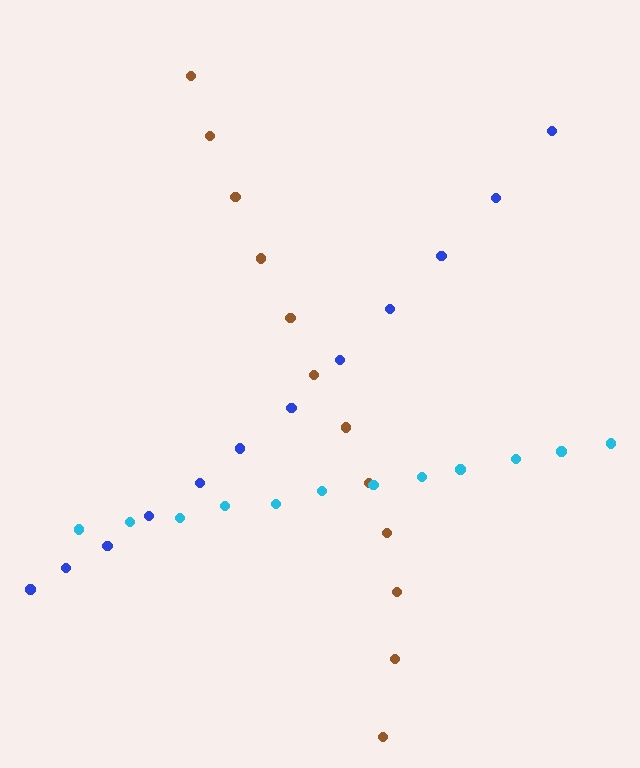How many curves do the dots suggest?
There are 3 distinct paths.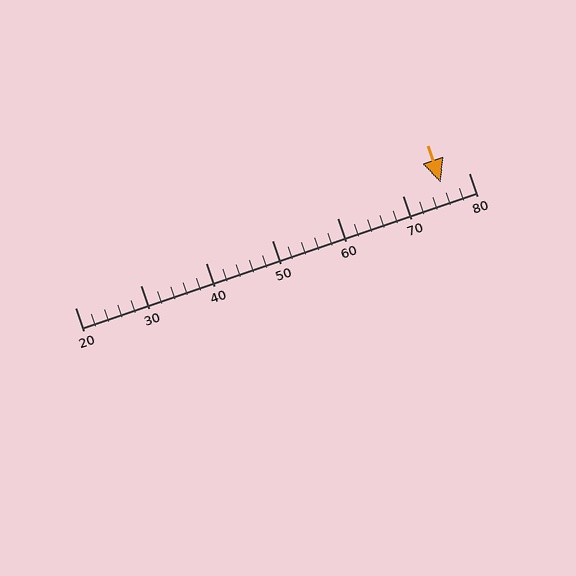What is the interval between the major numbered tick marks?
The major tick marks are spaced 10 units apart.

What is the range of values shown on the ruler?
The ruler shows values from 20 to 80.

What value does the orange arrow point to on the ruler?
The orange arrow points to approximately 76.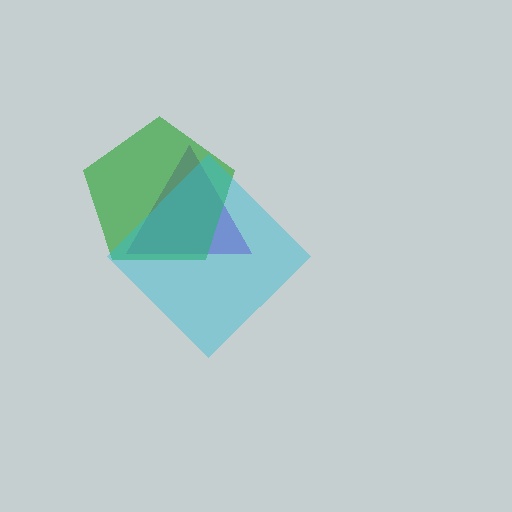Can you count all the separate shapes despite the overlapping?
Yes, there are 3 separate shapes.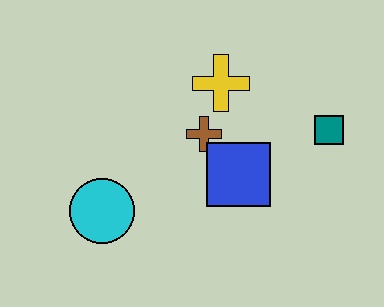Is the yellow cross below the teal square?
No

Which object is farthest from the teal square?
The cyan circle is farthest from the teal square.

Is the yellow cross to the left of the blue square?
Yes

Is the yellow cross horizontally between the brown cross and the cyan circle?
No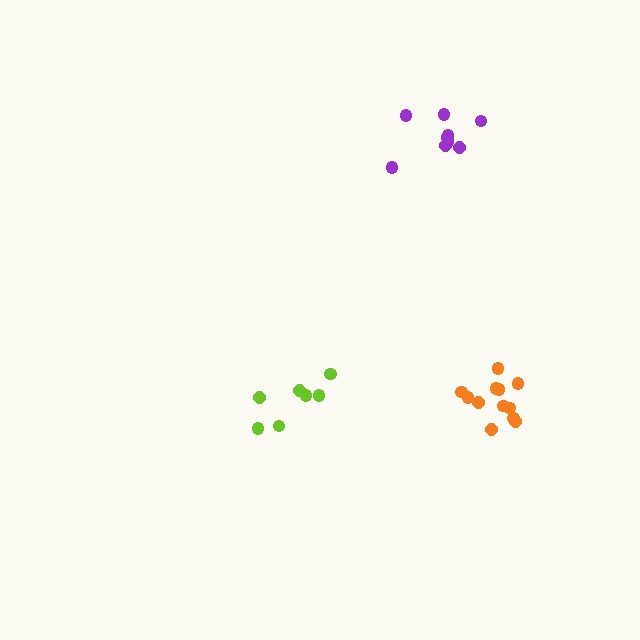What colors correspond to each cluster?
The clusters are colored: lime, orange, purple.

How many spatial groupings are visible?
There are 3 spatial groupings.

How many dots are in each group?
Group 1: 7 dots, Group 2: 12 dots, Group 3: 9 dots (28 total).